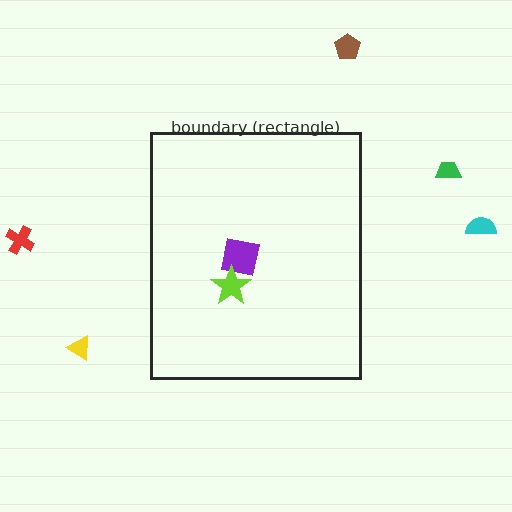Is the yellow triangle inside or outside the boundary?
Outside.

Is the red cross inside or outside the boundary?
Outside.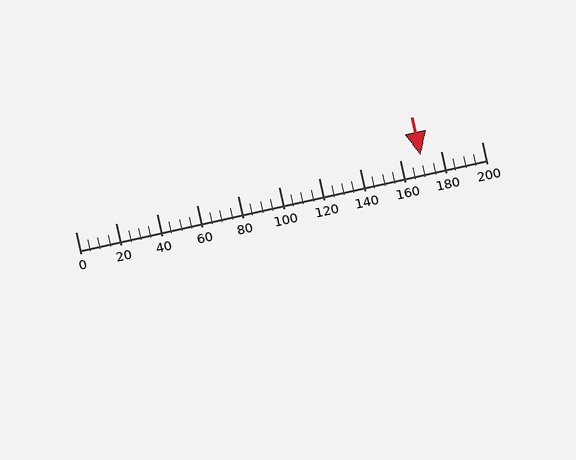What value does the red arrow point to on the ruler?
The red arrow points to approximately 170.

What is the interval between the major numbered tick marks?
The major tick marks are spaced 20 units apart.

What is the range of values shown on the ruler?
The ruler shows values from 0 to 200.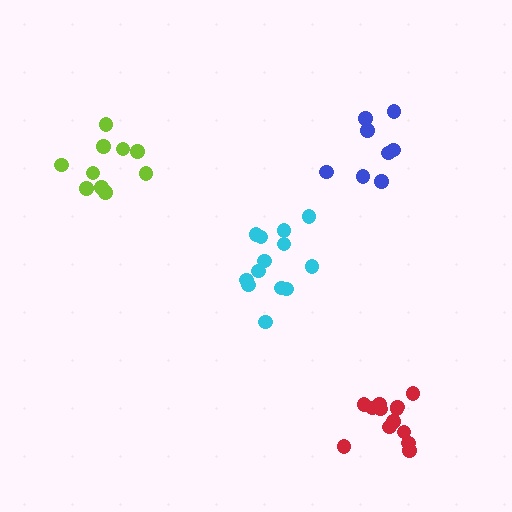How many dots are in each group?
Group 1: 10 dots, Group 2: 13 dots, Group 3: 13 dots, Group 4: 8 dots (44 total).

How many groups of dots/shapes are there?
There are 4 groups.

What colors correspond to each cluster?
The clusters are colored: lime, red, cyan, blue.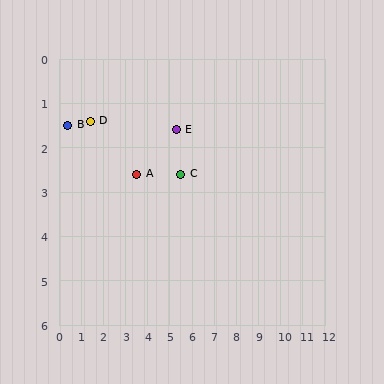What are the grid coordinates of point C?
Point C is at approximately (5.5, 2.6).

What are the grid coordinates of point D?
Point D is at approximately (1.4, 1.4).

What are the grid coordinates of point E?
Point E is at approximately (5.3, 1.6).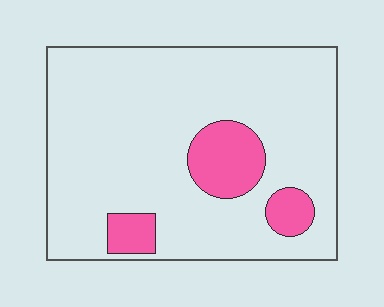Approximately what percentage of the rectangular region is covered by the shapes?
Approximately 15%.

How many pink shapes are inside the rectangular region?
3.